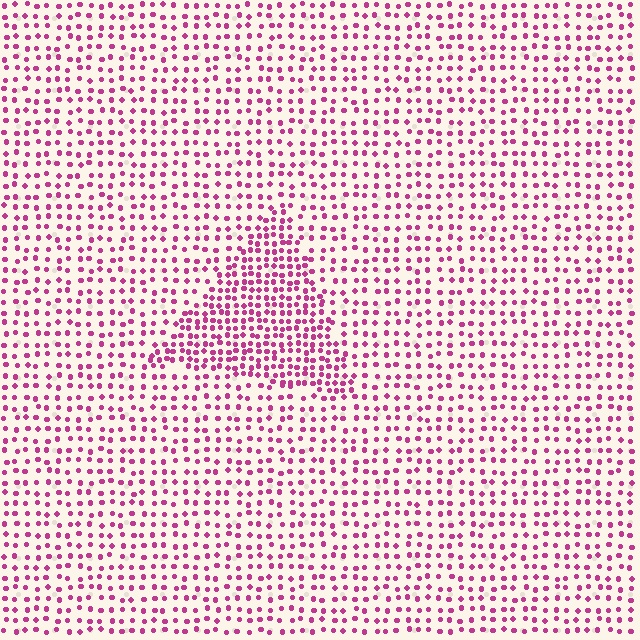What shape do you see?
I see a triangle.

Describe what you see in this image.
The image contains small magenta elements arranged at two different densities. A triangle-shaped region is visible where the elements are more densely packed than the surrounding area.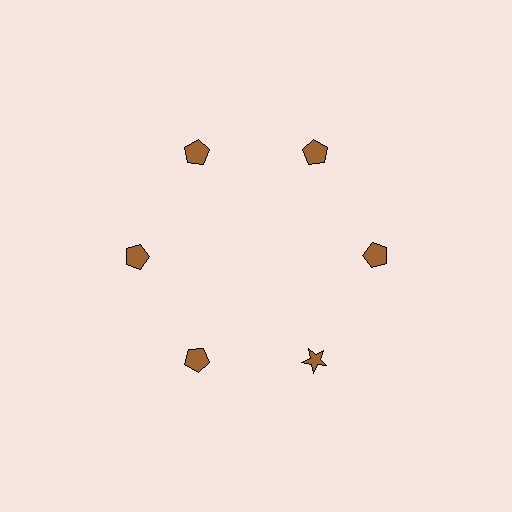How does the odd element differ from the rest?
It has a different shape: star instead of pentagon.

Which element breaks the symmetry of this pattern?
The brown star at roughly the 5 o'clock position breaks the symmetry. All other shapes are brown pentagons.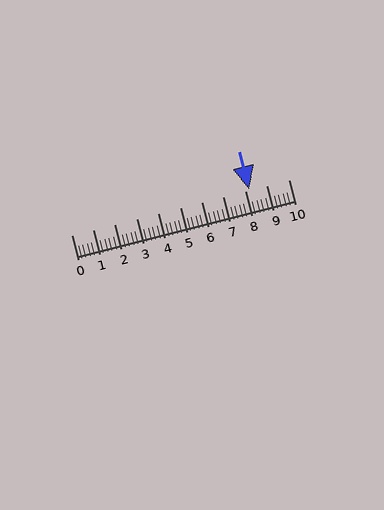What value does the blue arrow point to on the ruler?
The blue arrow points to approximately 8.2.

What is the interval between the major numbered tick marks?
The major tick marks are spaced 1 units apart.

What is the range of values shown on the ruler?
The ruler shows values from 0 to 10.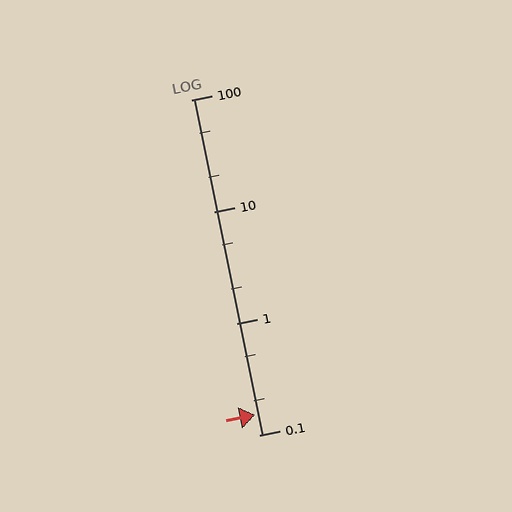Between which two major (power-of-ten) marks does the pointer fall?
The pointer is between 0.1 and 1.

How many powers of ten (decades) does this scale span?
The scale spans 3 decades, from 0.1 to 100.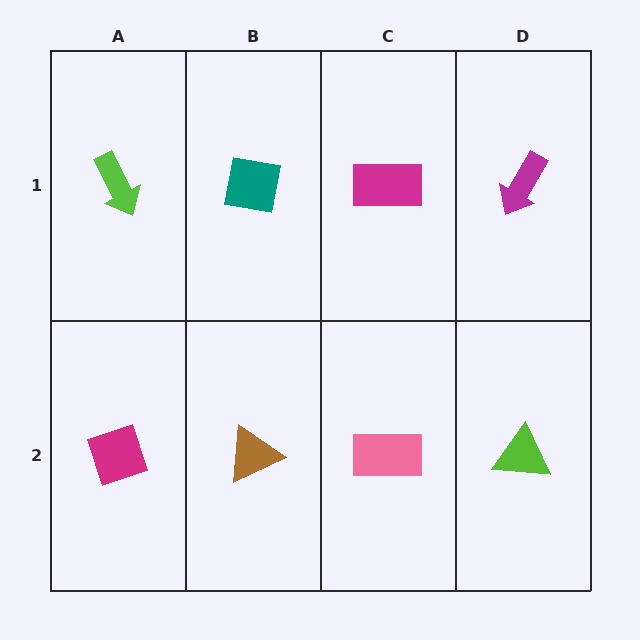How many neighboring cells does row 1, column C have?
3.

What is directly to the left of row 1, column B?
A lime arrow.